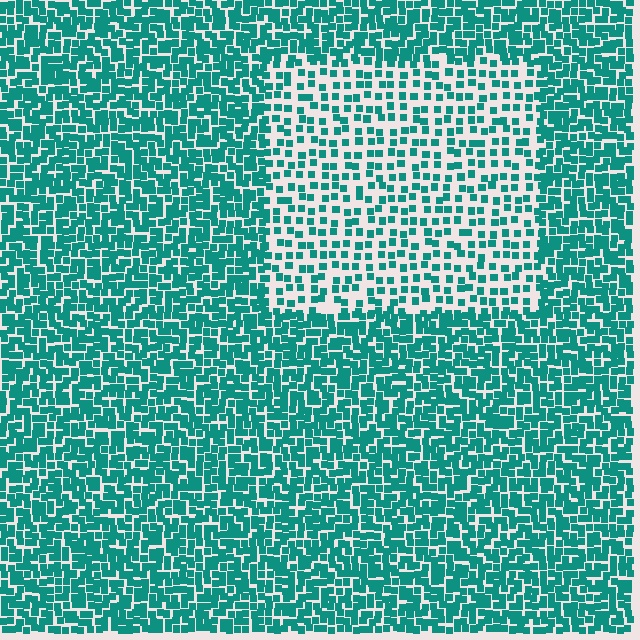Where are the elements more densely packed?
The elements are more densely packed outside the rectangle boundary.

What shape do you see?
I see a rectangle.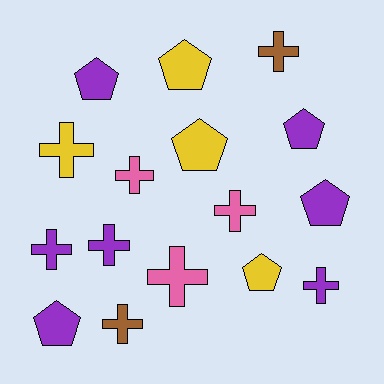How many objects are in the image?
There are 16 objects.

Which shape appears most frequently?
Cross, with 9 objects.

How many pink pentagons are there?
There are no pink pentagons.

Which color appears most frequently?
Purple, with 7 objects.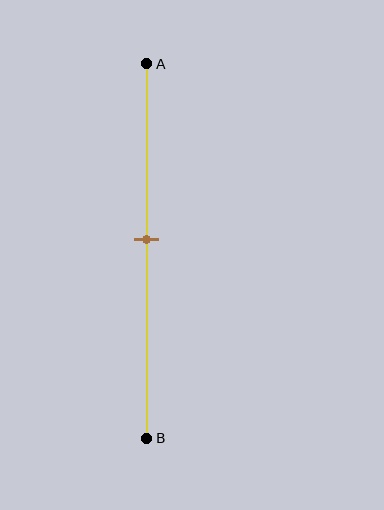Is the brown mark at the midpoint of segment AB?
No, the mark is at about 45% from A, not at the 50% midpoint.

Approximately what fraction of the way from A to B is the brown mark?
The brown mark is approximately 45% of the way from A to B.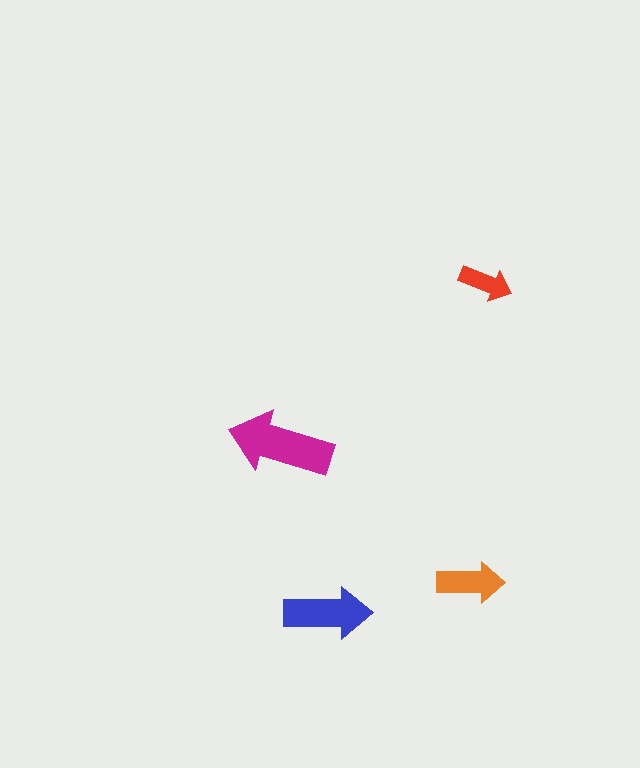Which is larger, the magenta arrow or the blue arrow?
The magenta one.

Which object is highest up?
The red arrow is topmost.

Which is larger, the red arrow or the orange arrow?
The orange one.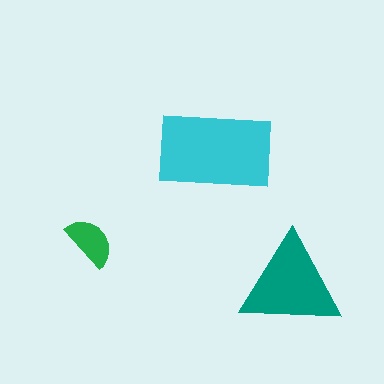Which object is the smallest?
The green semicircle.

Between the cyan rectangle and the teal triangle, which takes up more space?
The cyan rectangle.